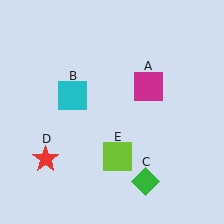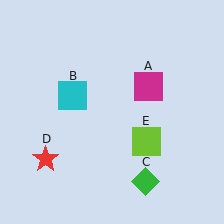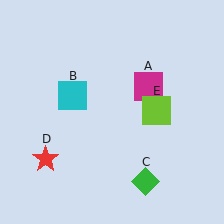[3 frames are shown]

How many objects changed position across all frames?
1 object changed position: lime square (object E).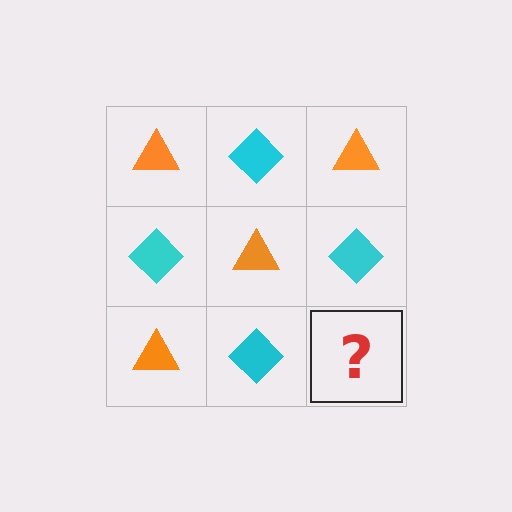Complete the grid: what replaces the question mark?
The question mark should be replaced with an orange triangle.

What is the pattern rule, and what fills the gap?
The rule is that it alternates orange triangle and cyan diamond in a checkerboard pattern. The gap should be filled with an orange triangle.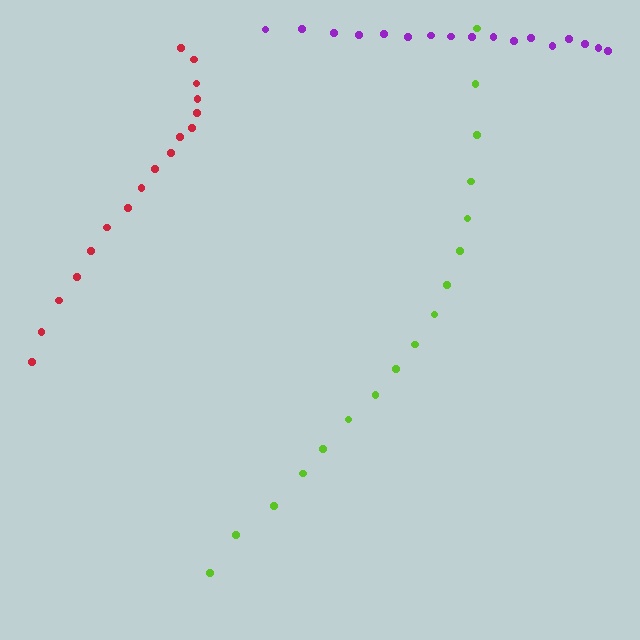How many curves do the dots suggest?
There are 3 distinct paths.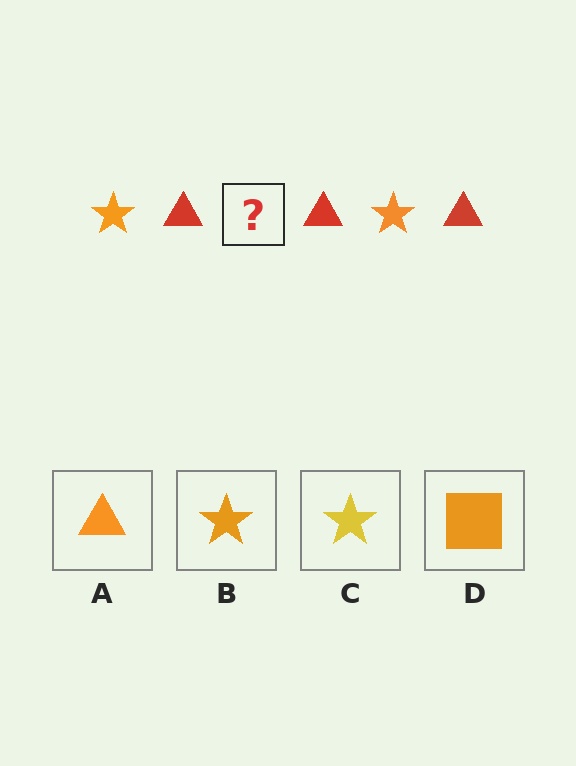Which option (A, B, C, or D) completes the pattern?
B.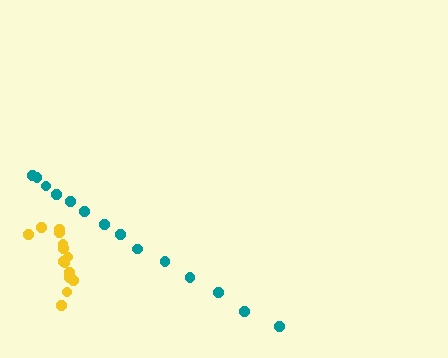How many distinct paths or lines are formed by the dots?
There are 2 distinct paths.